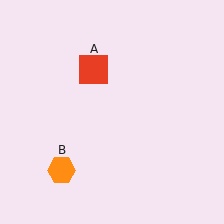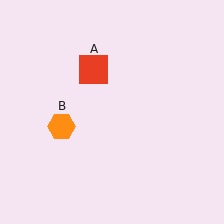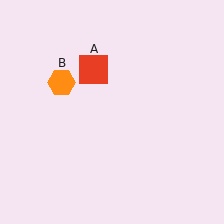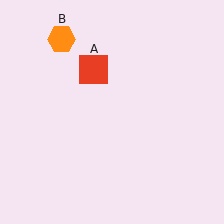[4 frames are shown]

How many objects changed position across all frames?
1 object changed position: orange hexagon (object B).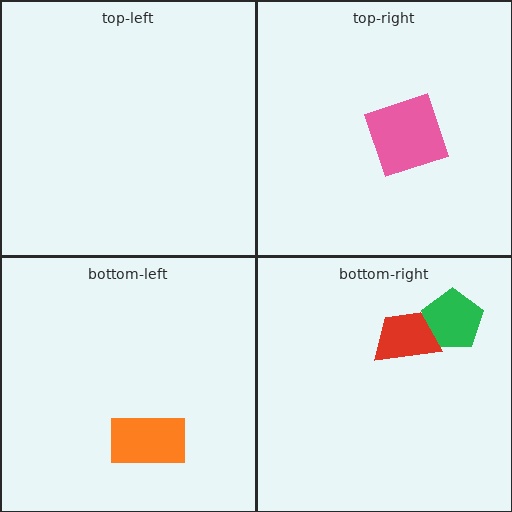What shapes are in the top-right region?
The pink square.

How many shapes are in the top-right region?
1.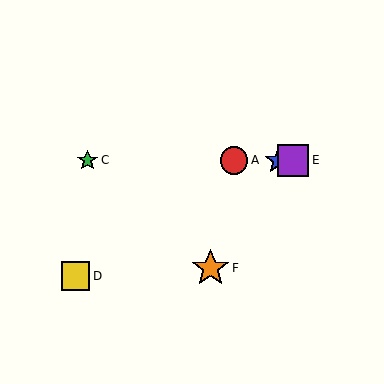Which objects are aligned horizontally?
Objects A, B, C, E are aligned horizontally.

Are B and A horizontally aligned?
Yes, both are at y≈160.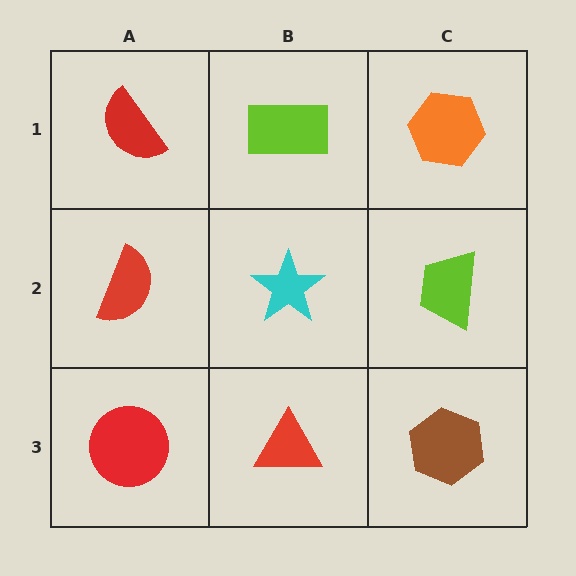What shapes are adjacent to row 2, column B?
A lime rectangle (row 1, column B), a red triangle (row 3, column B), a red semicircle (row 2, column A), a lime trapezoid (row 2, column C).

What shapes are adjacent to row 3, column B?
A cyan star (row 2, column B), a red circle (row 3, column A), a brown hexagon (row 3, column C).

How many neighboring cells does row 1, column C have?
2.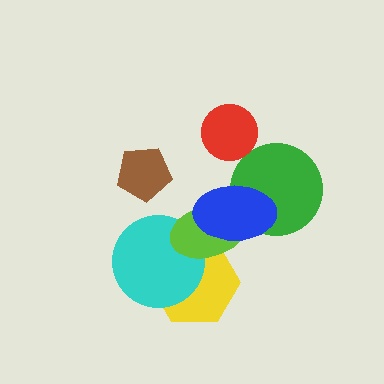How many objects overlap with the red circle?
0 objects overlap with the red circle.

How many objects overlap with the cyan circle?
2 objects overlap with the cyan circle.